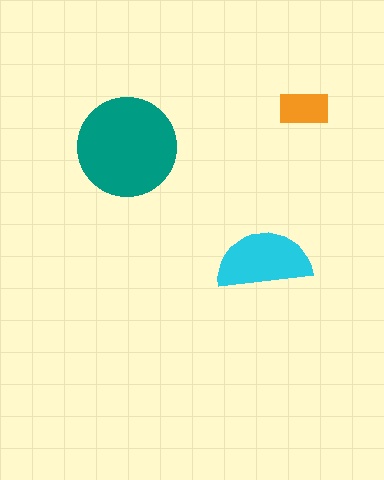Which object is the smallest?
The orange rectangle.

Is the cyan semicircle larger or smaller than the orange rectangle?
Larger.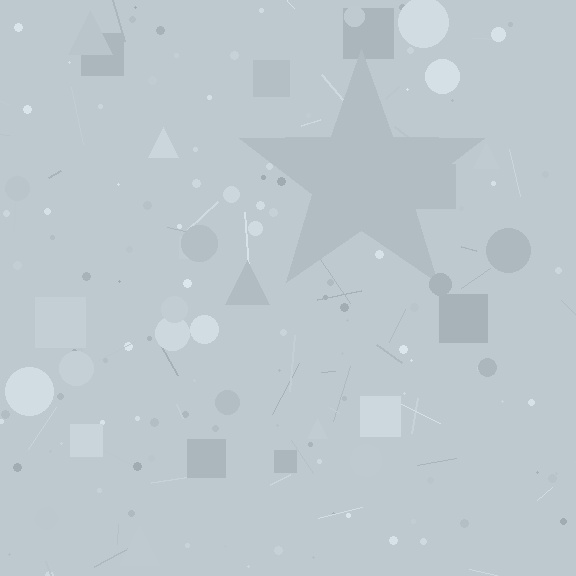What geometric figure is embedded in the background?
A star is embedded in the background.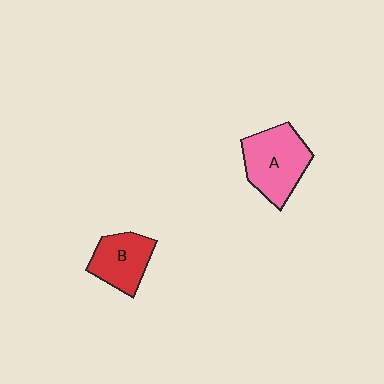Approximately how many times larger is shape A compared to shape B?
Approximately 1.4 times.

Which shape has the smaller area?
Shape B (red).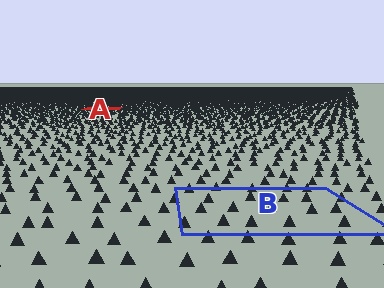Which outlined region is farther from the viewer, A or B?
Region A is farther from the viewer — the texture elements inside it appear smaller and more densely packed.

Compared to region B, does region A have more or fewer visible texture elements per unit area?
Region A has more texture elements per unit area — they are packed more densely because it is farther away.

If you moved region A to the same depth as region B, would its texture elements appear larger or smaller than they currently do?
They would appear larger. At a closer depth, the same texture elements are projected at a bigger on-screen size.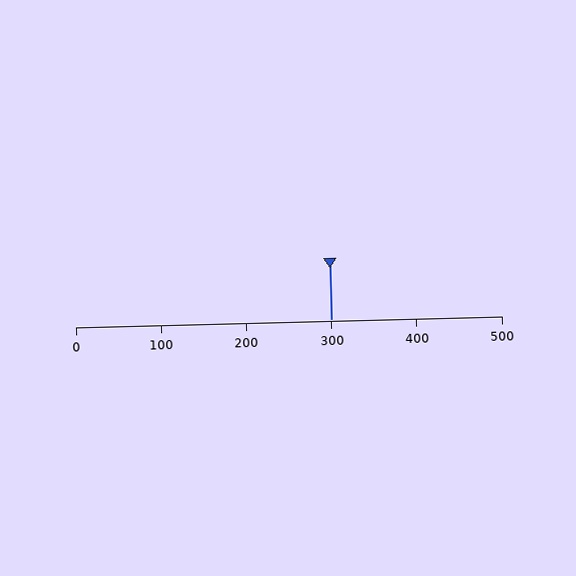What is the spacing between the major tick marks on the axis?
The major ticks are spaced 100 apart.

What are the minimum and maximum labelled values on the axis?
The axis runs from 0 to 500.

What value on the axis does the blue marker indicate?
The marker indicates approximately 300.